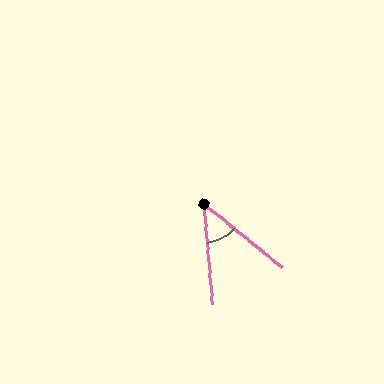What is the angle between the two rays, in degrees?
Approximately 46 degrees.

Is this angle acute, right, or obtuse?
It is acute.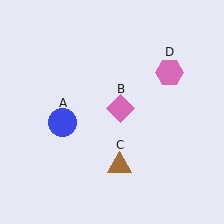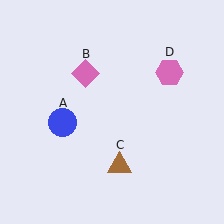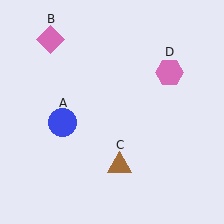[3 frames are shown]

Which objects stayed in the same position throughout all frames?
Blue circle (object A) and brown triangle (object C) and pink hexagon (object D) remained stationary.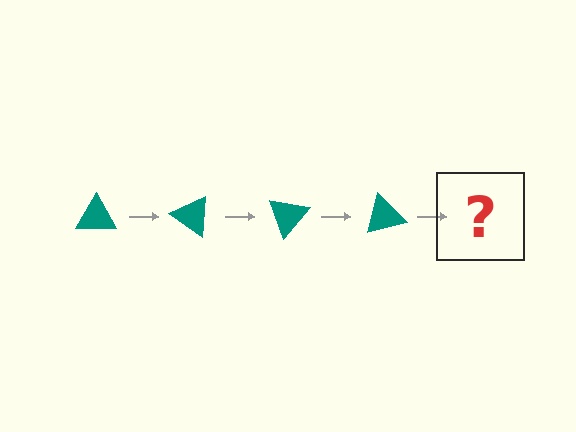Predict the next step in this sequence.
The next step is a teal triangle rotated 140 degrees.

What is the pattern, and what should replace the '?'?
The pattern is that the triangle rotates 35 degrees each step. The '?' should be a teal triangle rotated 140 degrees.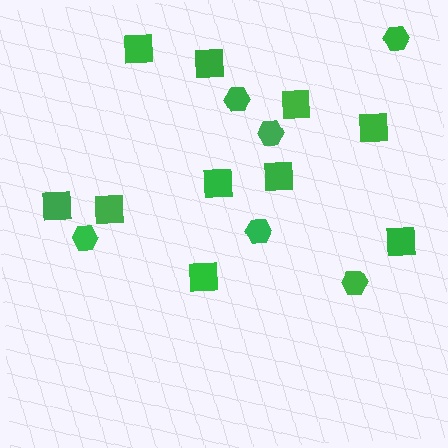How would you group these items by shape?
There are 2 groups: one group of hexagons (6) and one group of squares (10).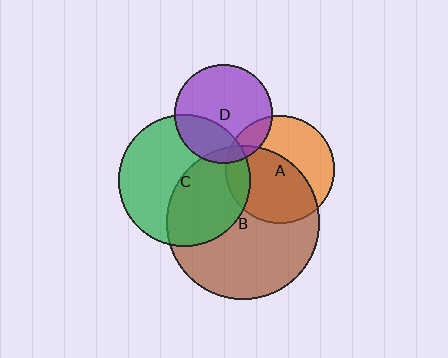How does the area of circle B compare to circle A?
Approximately 2.0 times.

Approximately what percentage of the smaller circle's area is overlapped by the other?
Approximately 45%.